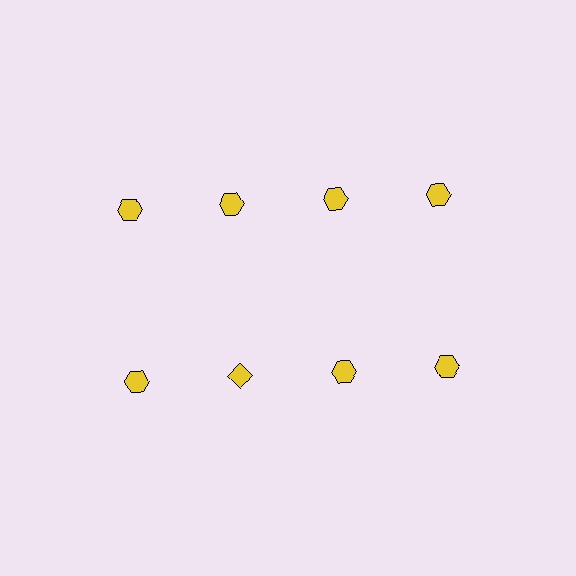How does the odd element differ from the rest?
It has a different shape: diamond instead of hexagon.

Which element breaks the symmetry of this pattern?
The yellow diamond in the second row, second from left column breaks the symmetry. All other shapes are yellow hexagons.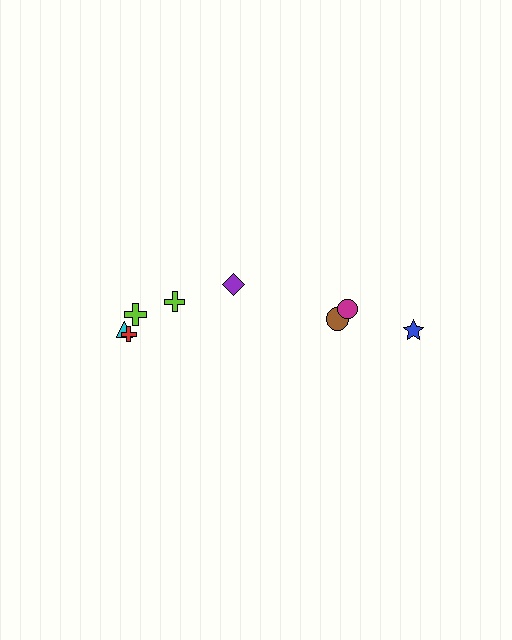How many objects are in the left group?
There are 5 objects.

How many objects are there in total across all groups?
There are 8 objects.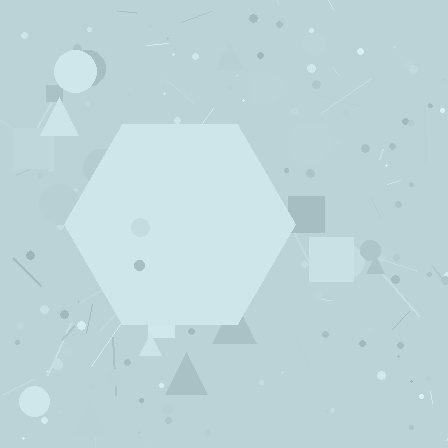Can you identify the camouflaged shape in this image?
The camouflaged shape is a hexagon.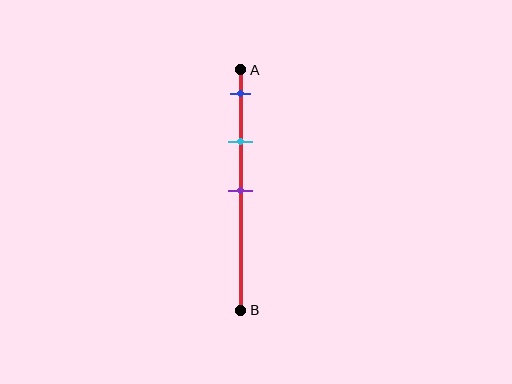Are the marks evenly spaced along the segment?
Yes, the marks are approximately evenly spaced.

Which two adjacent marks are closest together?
The blue and cyan marks are the closest adjacent pair.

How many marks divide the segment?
There are 3 marks dividing the segment.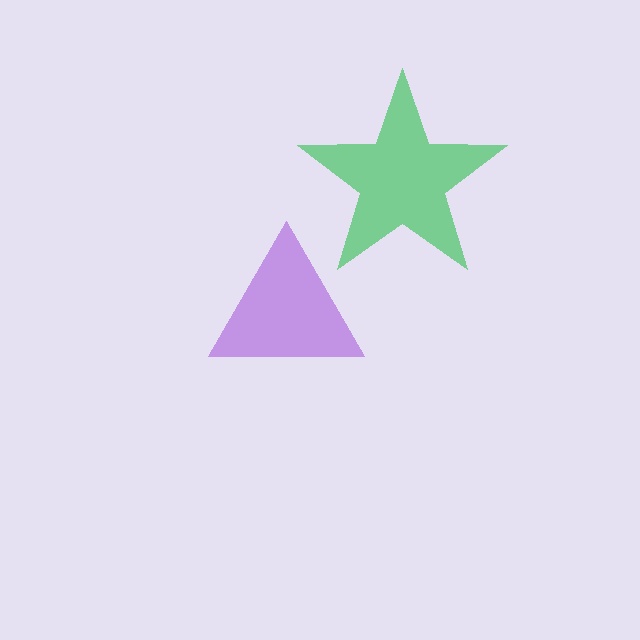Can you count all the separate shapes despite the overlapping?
Yes, there are 2 separate shapes.